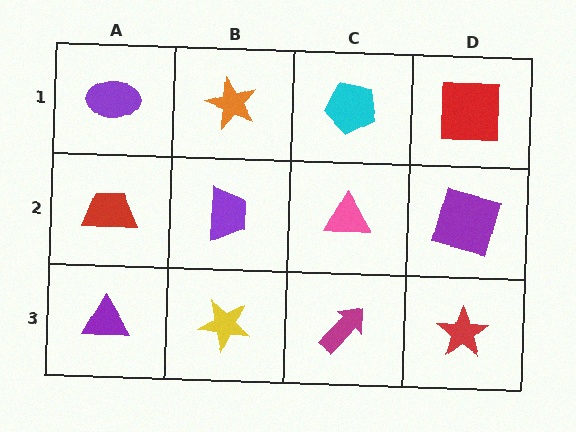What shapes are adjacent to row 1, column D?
A purple square (row 2, column D), a cyan pentagon (row 1, column C).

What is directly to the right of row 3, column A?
A yellow star.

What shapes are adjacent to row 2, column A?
A purple ellipse (row 1, column A), a purple triangle (row 3, column A), a purple trapezoid (row 2, column B).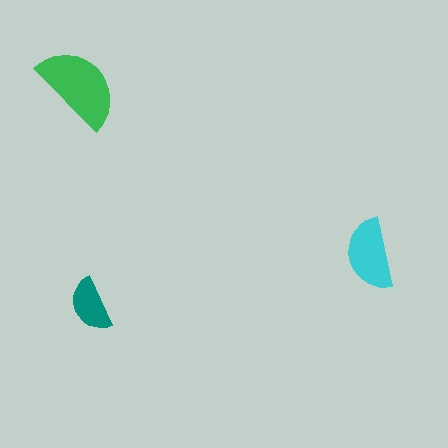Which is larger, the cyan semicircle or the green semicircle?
The green one.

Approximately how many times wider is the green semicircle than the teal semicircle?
About 1.5 times wider.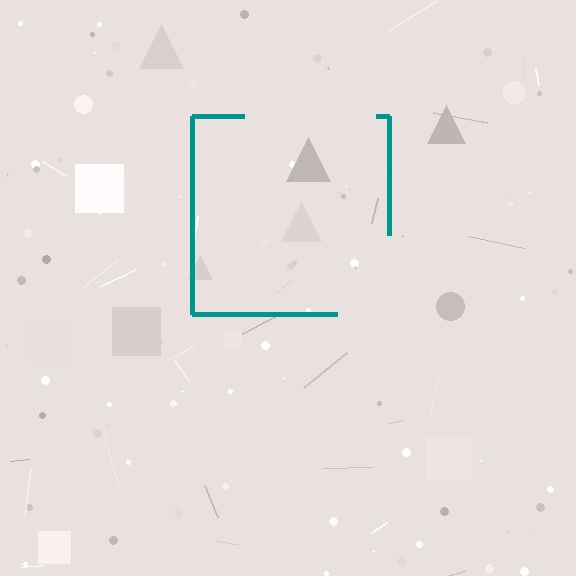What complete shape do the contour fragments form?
The contour fragments form a square.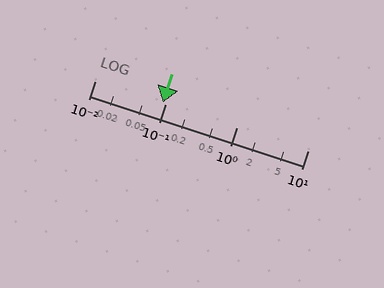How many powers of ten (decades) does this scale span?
The scale spans 3 decades, from 0.01 to 10.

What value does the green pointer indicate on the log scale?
The pointer indicates approximately 0.092.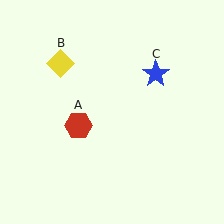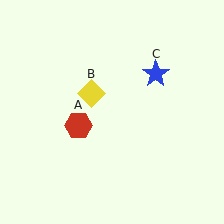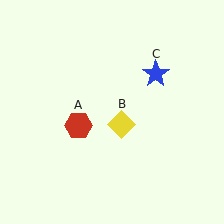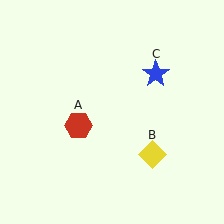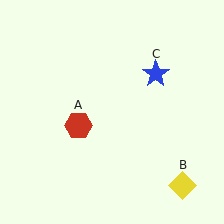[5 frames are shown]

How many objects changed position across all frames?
1 object changed position: yellow diamond (object B).